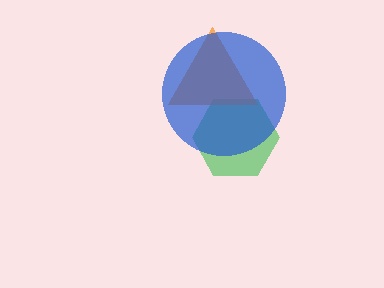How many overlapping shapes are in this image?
There are 3 overlapping shapes in the image.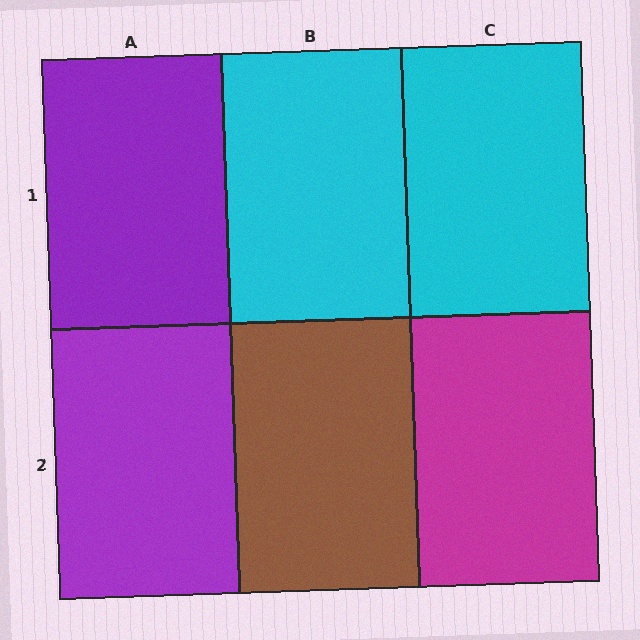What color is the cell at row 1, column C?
Cyan.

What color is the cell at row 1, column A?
Purple.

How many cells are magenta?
1 cell is magenta.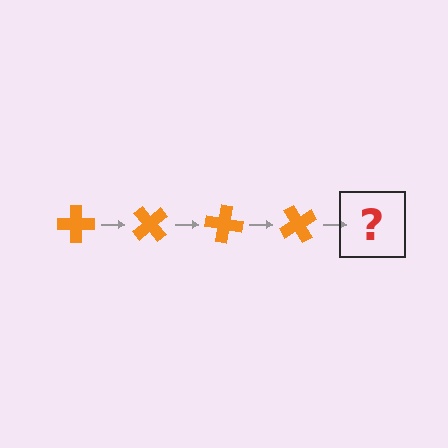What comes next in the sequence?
The next element should be an orange cross rotated 200 degrees.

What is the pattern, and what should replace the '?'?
The pattern is that the cross rotates 50 degrees each step. The '?' should be an orange cross rotated 200 degrees.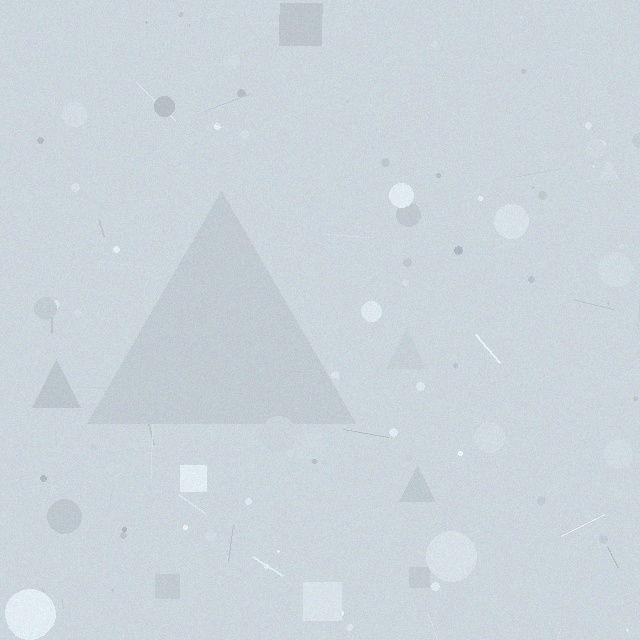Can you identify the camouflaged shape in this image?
The camouflaged shape is a triangle.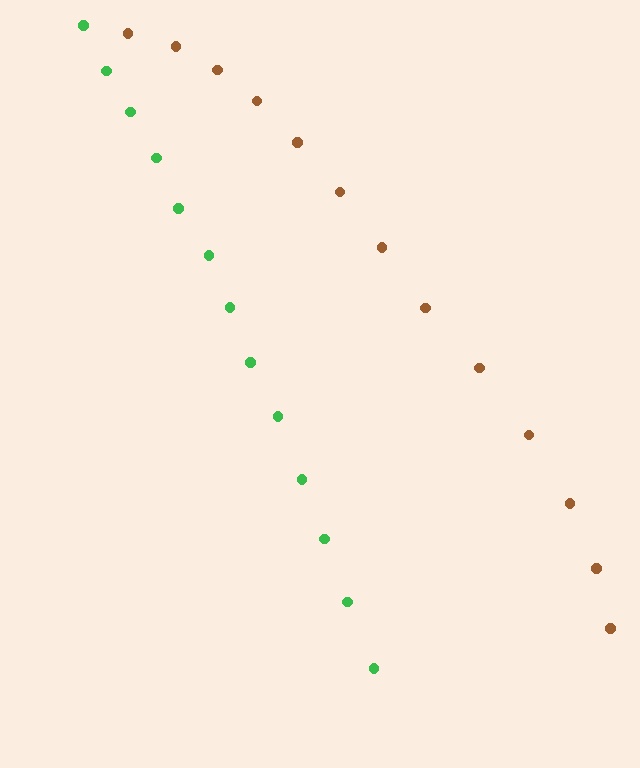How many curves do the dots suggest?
There are 2 distinct paths.